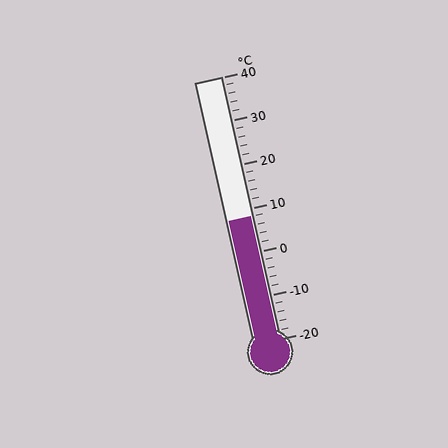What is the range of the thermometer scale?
The thermometer scale ranges from -20°C to 40°C.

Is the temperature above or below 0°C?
The temperature is above 0°C.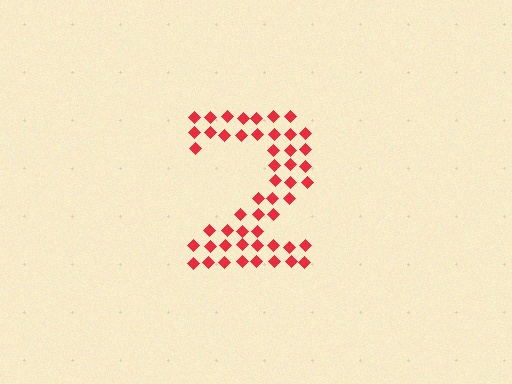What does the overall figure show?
The overall figure shows the digit 2.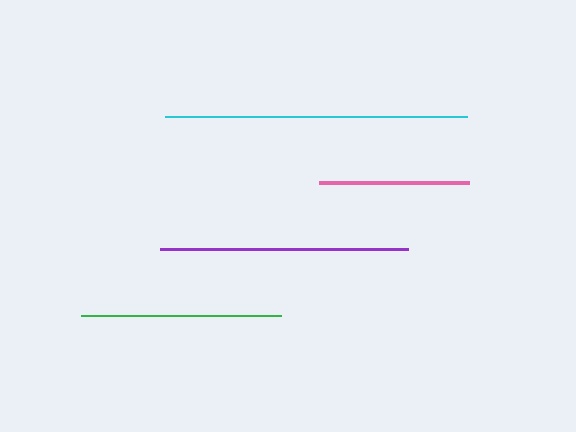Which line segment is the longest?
The cyan line is the longest at approximately 302 pixels.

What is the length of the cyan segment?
The cyan segment is approximately 302 pixels long.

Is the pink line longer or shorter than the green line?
The green line is longer than the pink line.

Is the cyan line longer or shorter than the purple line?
The cyan line is longer than the purple line.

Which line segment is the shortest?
The pink line is the shortest at approximately 150 pixels.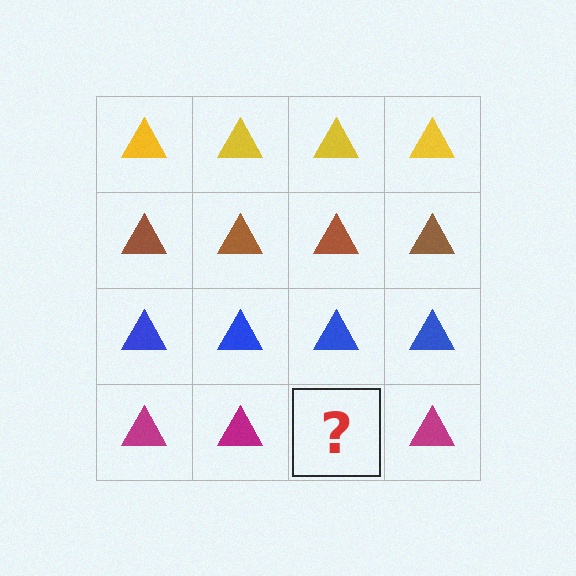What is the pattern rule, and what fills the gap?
The rule is that each row has a consistent color. The gap should be filled with a magenta triangle.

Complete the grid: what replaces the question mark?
The question mark should be replaced with a magenta triangle.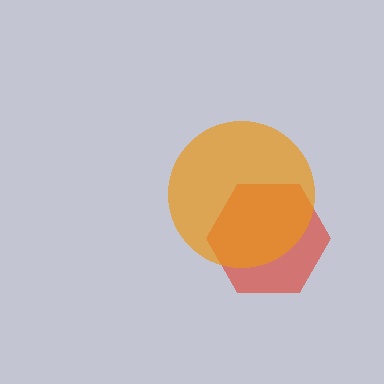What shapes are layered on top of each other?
The layered shapes are: a red hexagon, an orange circle.